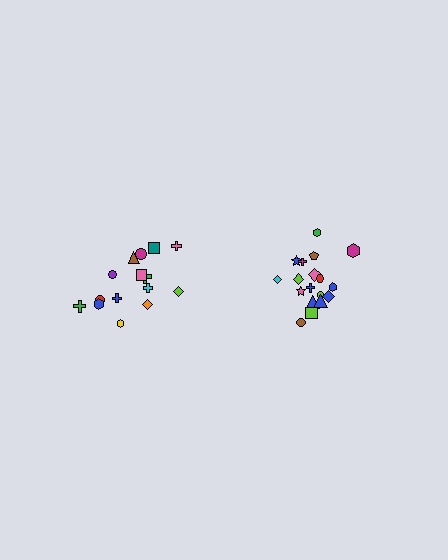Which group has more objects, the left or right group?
The right group.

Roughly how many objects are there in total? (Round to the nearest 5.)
Roughly 35 objects in total.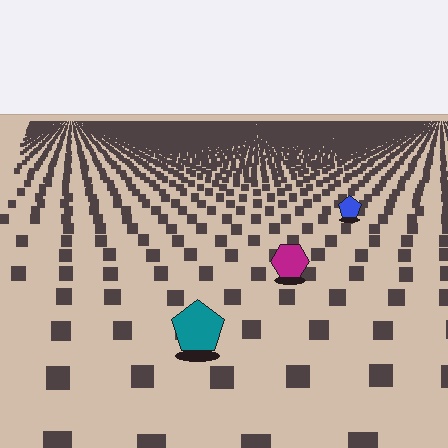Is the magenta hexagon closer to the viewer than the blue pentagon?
Yes. The magenta hexagon is closer — you can tell from the texture gradient: the ground texture is coarser near it.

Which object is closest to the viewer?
The teal pentagon is closest. The texture marks near it are larger and more spread out.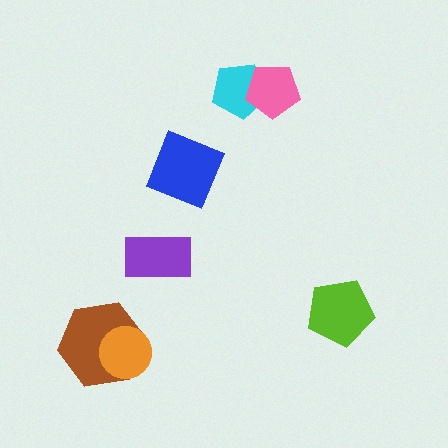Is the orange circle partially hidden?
No, no other shape covers it.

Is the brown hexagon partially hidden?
Yes, it is partially covered by another shape.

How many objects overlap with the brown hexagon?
1 object overlaps with the brown hexagon.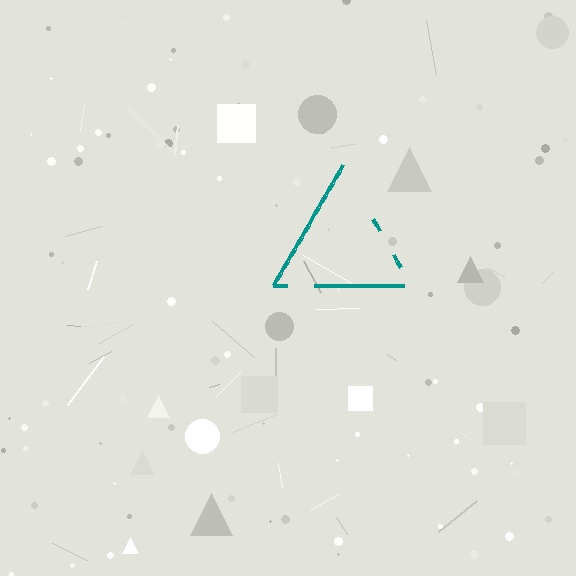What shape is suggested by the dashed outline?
The dashed outline suggests a triangle.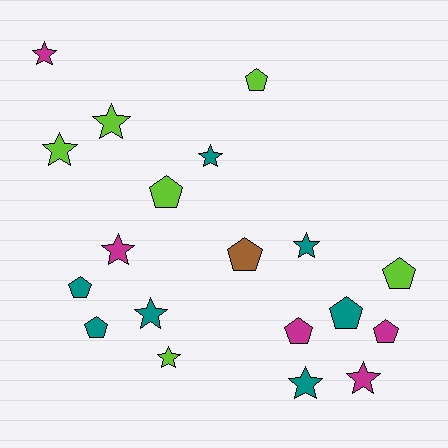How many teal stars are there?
There are 4 teal stars.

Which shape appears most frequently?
Star, with 10 objects.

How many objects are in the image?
There are 19 objects.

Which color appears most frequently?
Teal, with 7 objects.